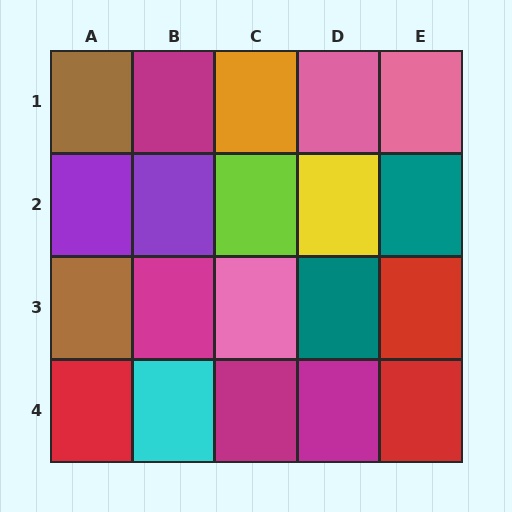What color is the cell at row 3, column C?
Pink.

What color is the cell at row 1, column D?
Pink.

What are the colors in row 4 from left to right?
Red, cyan, magenta, magenta, red.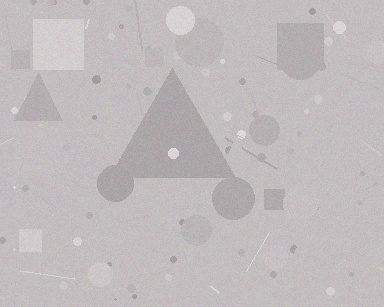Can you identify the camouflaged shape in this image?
The camouflaged shape is a triangle.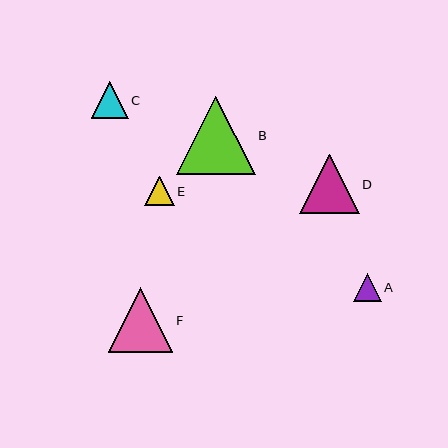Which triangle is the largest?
Triangle B is the largest with a size of approximately 79 pixels.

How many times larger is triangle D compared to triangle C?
Triangle D is approximately 1.6 times the size of triangle C.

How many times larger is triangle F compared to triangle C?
Triangle F is approximately 1.7 times the size of triangle C.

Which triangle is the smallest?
Triangle A is the smallest with a size of approximately 27 pixels.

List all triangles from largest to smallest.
From largest to smallest: B, F, D, C, E, A.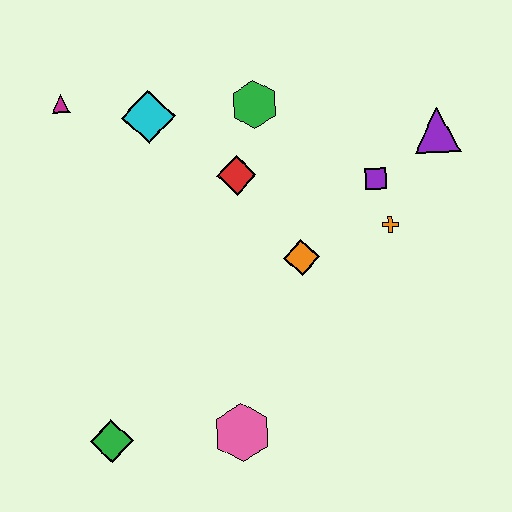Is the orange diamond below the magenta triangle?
Yes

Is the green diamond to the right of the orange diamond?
No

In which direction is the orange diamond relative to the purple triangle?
The orange diamond is to the left of the purple triangle.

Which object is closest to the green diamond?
The pink hexagon is closest to the green diamond.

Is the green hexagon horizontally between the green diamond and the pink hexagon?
No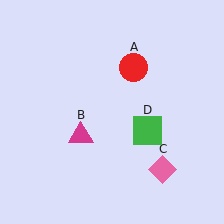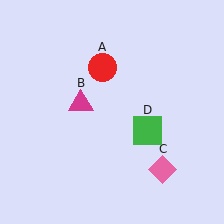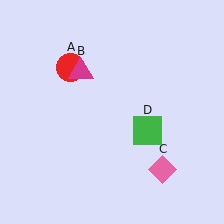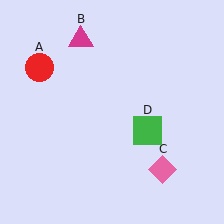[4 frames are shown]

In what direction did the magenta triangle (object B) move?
The magenta triangle (object B) moved up.